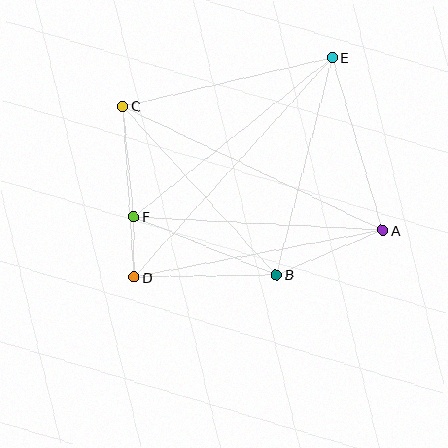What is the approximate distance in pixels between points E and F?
The distance between E and F is approximately 254 pixels.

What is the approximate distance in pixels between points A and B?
The distance between A and B is approximately 115 pixels.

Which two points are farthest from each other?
Points D and E are farthest from each other.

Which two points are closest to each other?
Points D and F are closest to each other.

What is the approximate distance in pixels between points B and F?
The distance between B and F is approximately 154 pixels.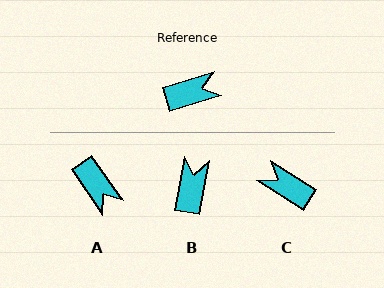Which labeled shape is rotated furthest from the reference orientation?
C, about 131 degrees away.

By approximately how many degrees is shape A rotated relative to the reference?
Approximately 72 degrees clockwise.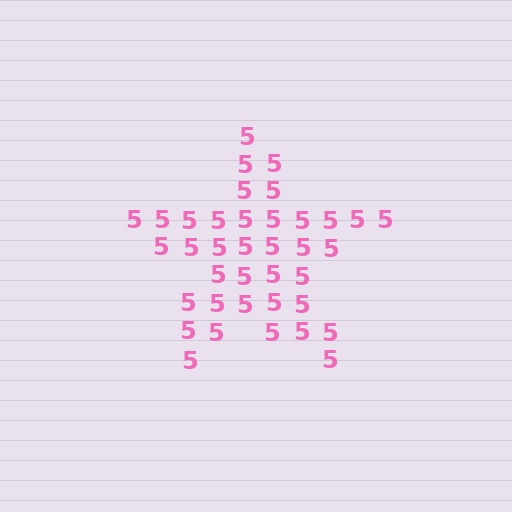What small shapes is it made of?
It is made of small digit 5's.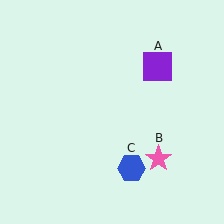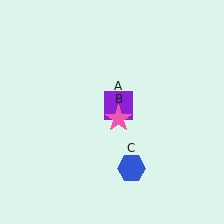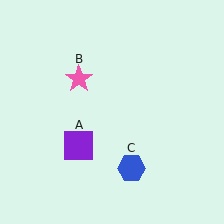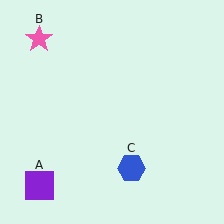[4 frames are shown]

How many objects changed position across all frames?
2 objects changed position: purple square (object A), pink star (object B).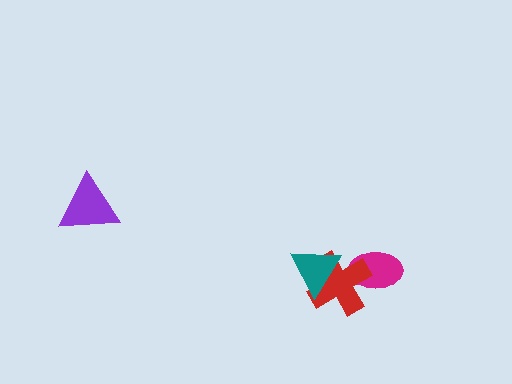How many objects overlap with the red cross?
2 objects overlap with the red cross.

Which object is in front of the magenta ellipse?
The red cross is in front of the magenta ellipse.